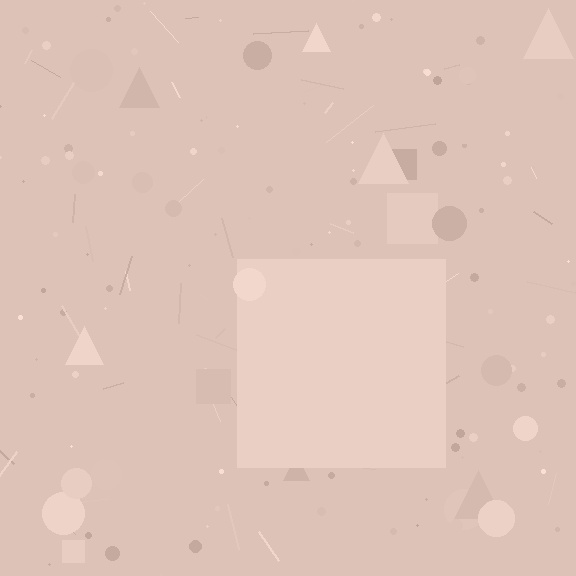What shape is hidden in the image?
A square is hidden in the image.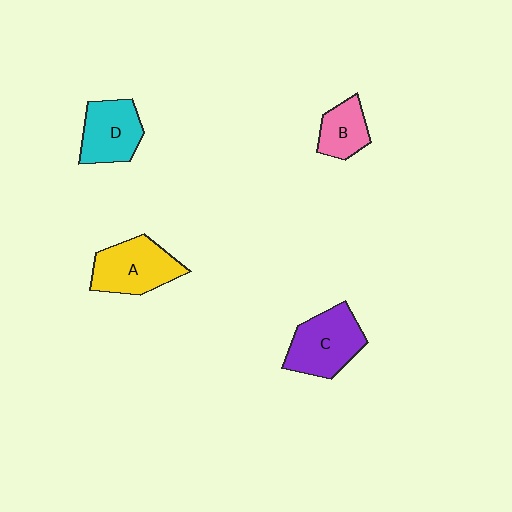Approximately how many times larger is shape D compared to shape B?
Approximately 1.4 times.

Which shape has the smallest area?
Shape B (pink).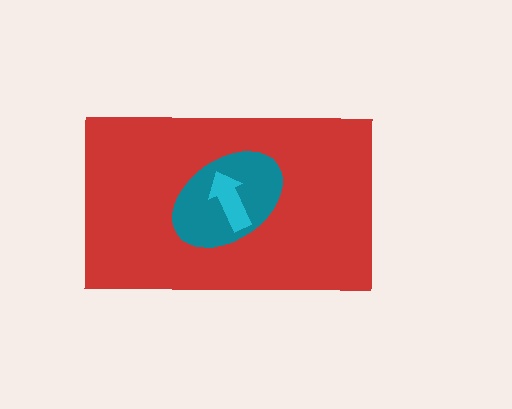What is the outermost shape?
The red rectangle.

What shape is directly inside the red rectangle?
The teal ellipse.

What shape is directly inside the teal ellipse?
The cyan arrow.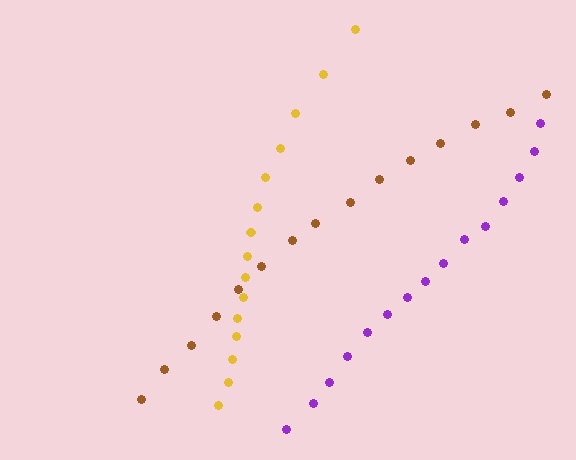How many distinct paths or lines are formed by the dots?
There are 3 distinct paths.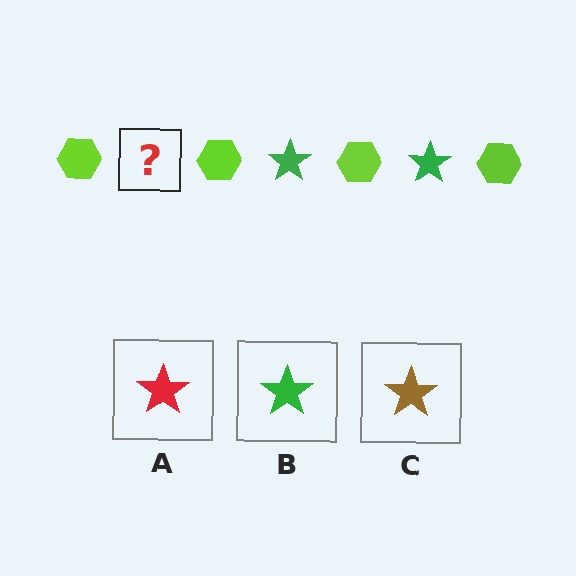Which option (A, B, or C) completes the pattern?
B.